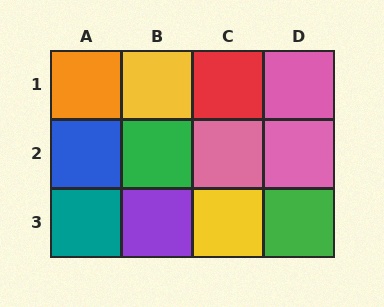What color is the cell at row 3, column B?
Purple.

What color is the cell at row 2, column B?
Green.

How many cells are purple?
1 cell is purple.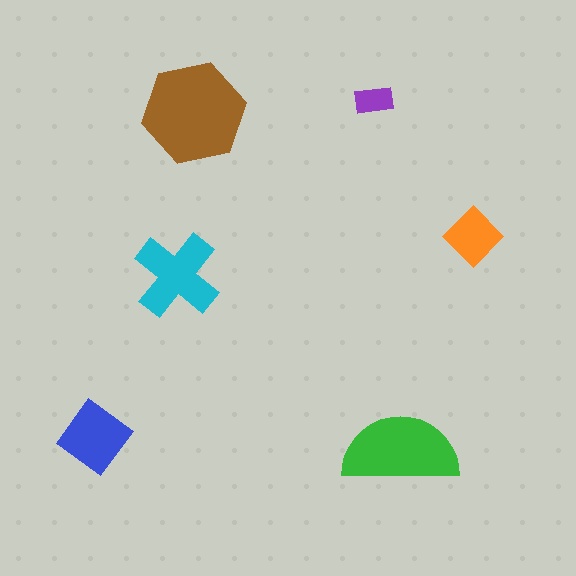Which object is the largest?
The brown hexagon.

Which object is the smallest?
The purple rectangle.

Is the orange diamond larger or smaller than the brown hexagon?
Smaller.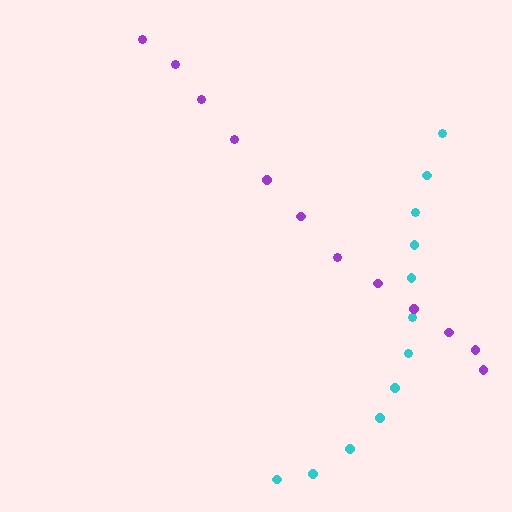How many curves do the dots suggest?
There are 2 distinct paths.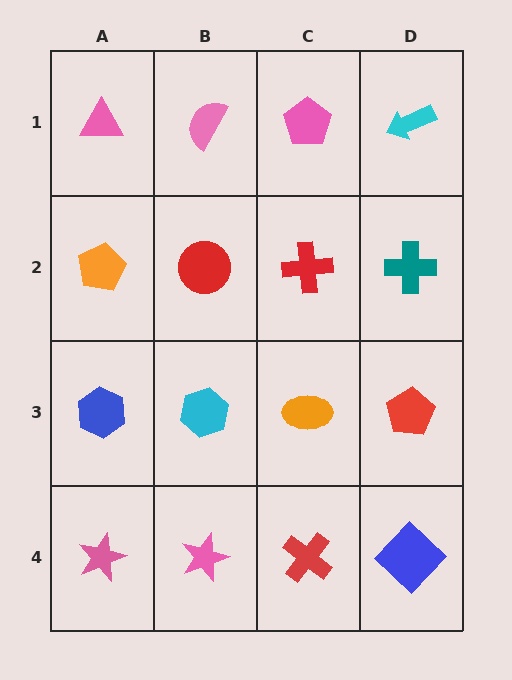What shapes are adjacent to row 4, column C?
An orange ellipse (row 3, column C), a pink star (row 4, column B), a blue diamond (row 4, column D).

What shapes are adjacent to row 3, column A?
An orange pentagon (row 2, column A), a pink star (row 4, column A), a cyan hexagon (row 3, column B).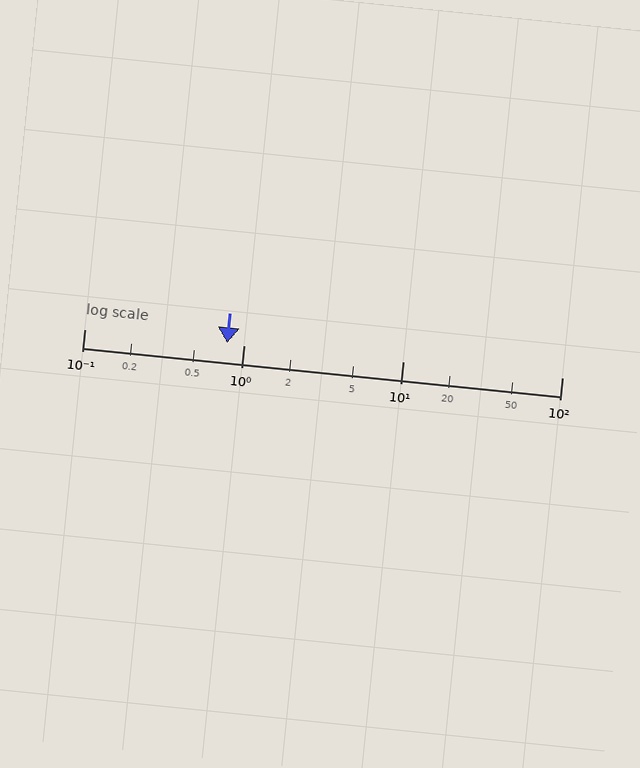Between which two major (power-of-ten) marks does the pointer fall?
The pointer is between 0.1 and 1.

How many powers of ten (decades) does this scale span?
The scale spans 3 decades, from 0.1 to 100.